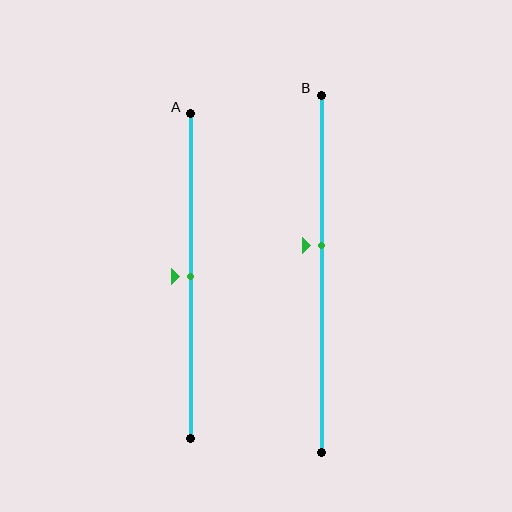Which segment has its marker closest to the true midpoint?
Segment A has its marker closest to the true midpoint.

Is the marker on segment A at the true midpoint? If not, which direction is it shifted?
Yes, the marker on segment A is at the true midpoint.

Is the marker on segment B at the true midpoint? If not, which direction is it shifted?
No, the marker on segment B is shifted upward by about 8% of the segment length.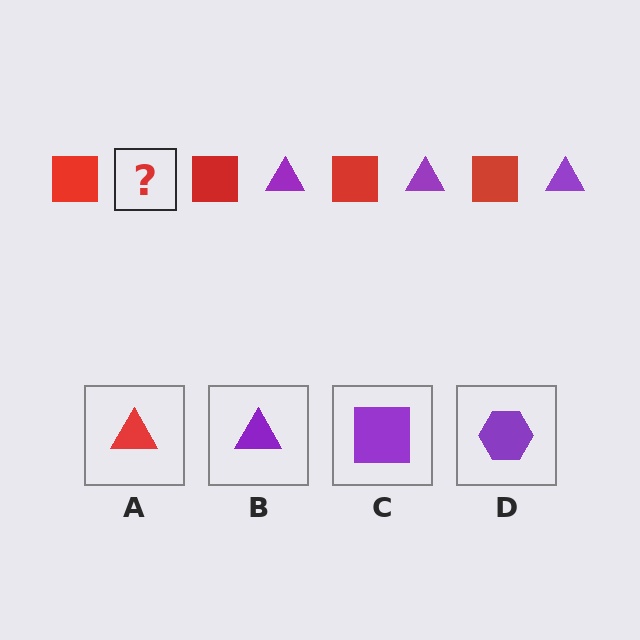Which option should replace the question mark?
Option B.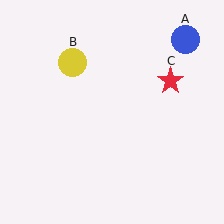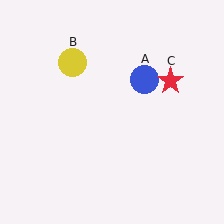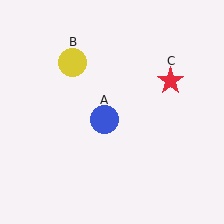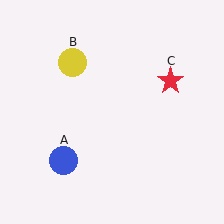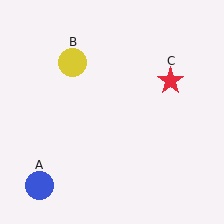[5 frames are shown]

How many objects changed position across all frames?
1 object changed position: blue circle (object A).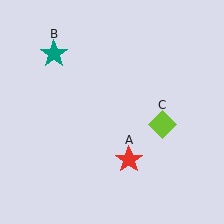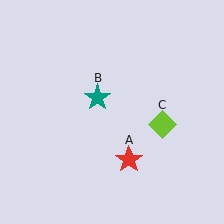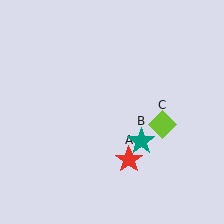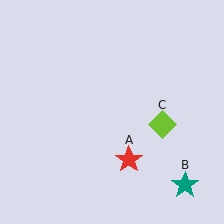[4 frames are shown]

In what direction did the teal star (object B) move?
The teal star (object B) moved down and to the right.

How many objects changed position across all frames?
1 object changed position: teal star (object B).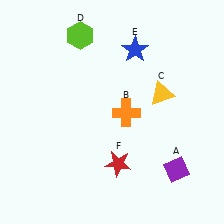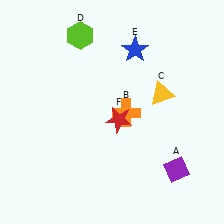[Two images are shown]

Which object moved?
The red star (F) moved up.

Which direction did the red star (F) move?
The red star (F) moved up.